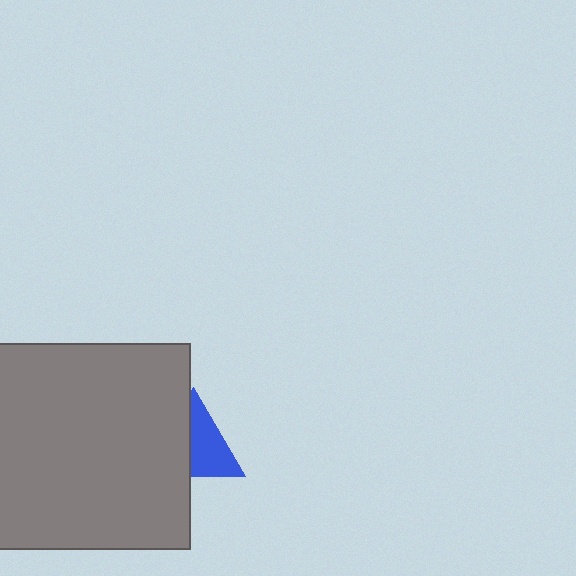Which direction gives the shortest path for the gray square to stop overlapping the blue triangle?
Moving left gives the shortest separation.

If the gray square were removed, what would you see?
You would see the complete blue triangle.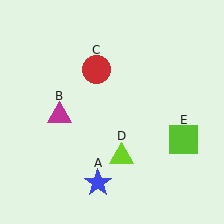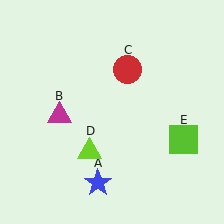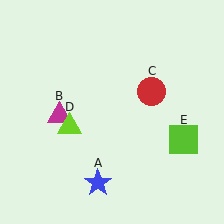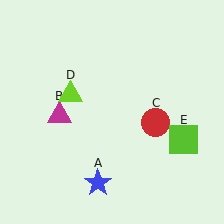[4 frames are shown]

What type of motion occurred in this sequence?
The red circle (object C), lime triangle (object D) rotated clockwise around the center of the scene.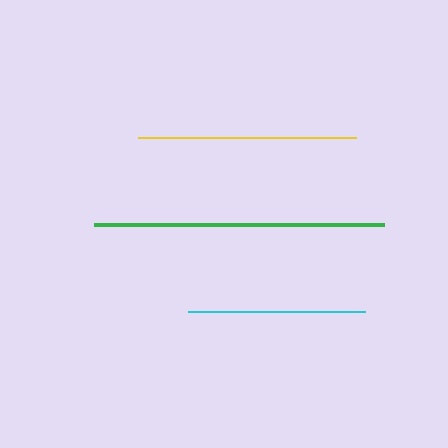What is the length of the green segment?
The green segment is approximately 291 pixels long.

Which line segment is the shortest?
The cyan line is the shortest at approximately 177 pixels.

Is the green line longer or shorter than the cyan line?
The green line is longer than the cyan line.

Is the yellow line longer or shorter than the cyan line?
The yellow line is longer than the cyan line.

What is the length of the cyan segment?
The cyan segment is approximately 177 pixels long.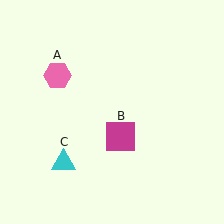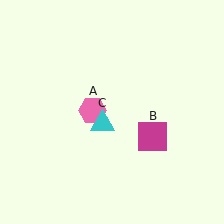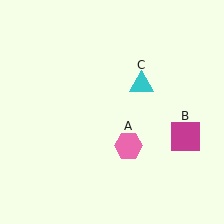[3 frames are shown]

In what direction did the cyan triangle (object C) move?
The cyan triangle (object C) moved up and to the right.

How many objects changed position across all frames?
3 objects changed position: pink hexagon (object A), magenta square (object B), cyan triangle (object C).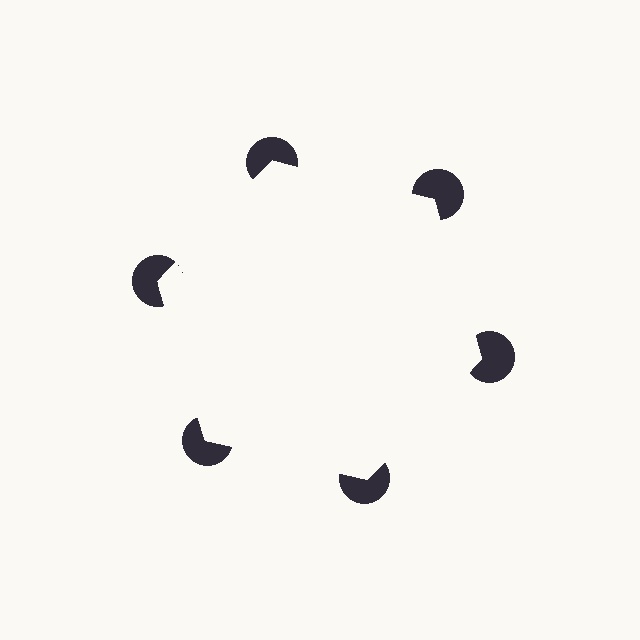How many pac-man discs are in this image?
There are 6 — one at each vertex of the illusory hexagon.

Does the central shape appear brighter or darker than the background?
It typically appears slightly brighter than the background, even though no actual brightness change is drawn.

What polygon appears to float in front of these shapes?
An illusory hexagon — its edges are inferred from the aligned wedge cuts in the pac-man discs, not physically drawn.